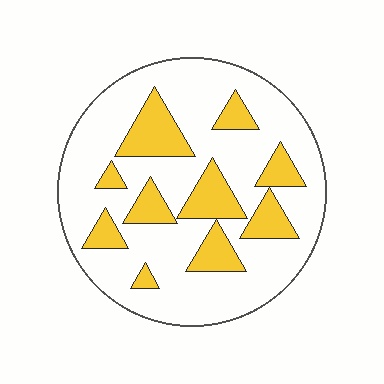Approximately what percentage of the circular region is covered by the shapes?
Approximately 25%.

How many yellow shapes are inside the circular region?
10.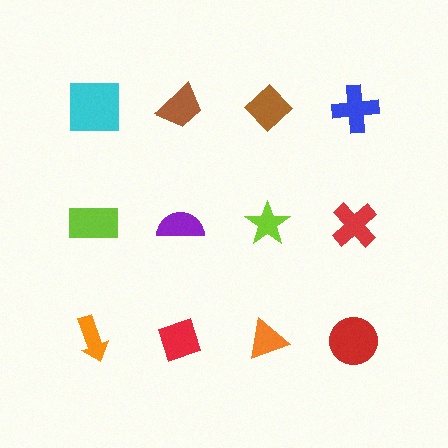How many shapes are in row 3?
4 shapes.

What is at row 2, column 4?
A red cross.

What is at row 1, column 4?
A blue cross.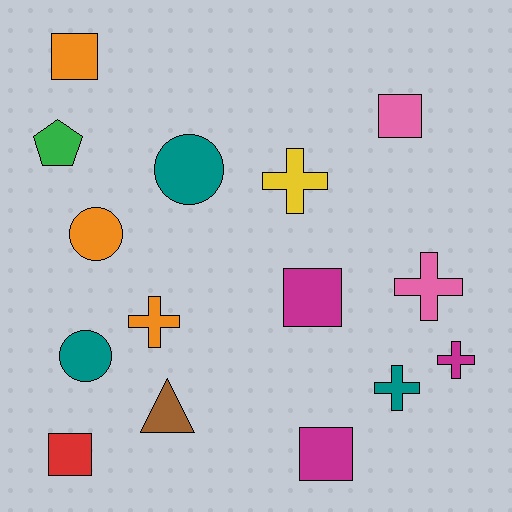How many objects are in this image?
There are 15 objects.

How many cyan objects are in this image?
There are no cyan objects.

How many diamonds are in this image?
There are no diamonds.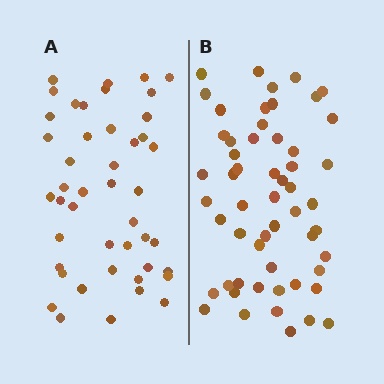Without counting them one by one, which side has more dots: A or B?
Region B (the right region) has more dots.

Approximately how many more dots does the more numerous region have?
Region B has roughly 10 or so more dots than region A.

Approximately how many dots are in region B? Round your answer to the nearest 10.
About 60 dots. (The exact count is 55, which rounds to 60.)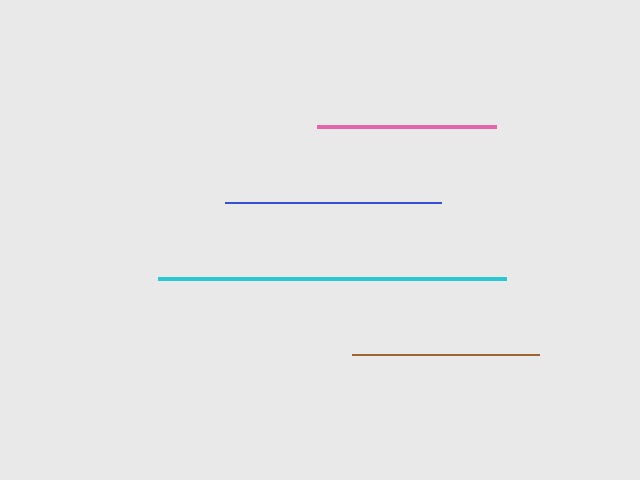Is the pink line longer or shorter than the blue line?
The blue line is longer than the pink line.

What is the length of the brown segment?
The brown segment is approximately 187 pixels long.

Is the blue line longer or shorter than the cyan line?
The cyan line is longer than the blue line.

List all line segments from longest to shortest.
From longest to shortest: cyan, blue, brown, pink.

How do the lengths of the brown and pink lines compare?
The brown and pink lines are approximately the same length.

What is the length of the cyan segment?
The cyan segment is approximately 348 pixels long.